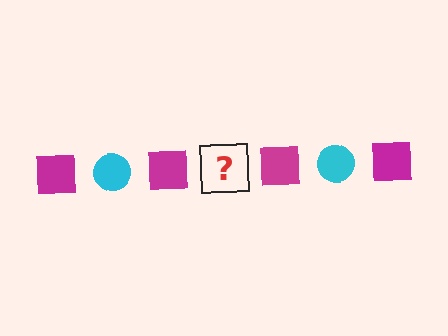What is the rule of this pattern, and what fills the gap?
The rule is that the pattern alternates between magenta square and cyan circle. The gap should be filled with a cyan circle.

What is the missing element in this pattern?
The missing element is a cyan circle.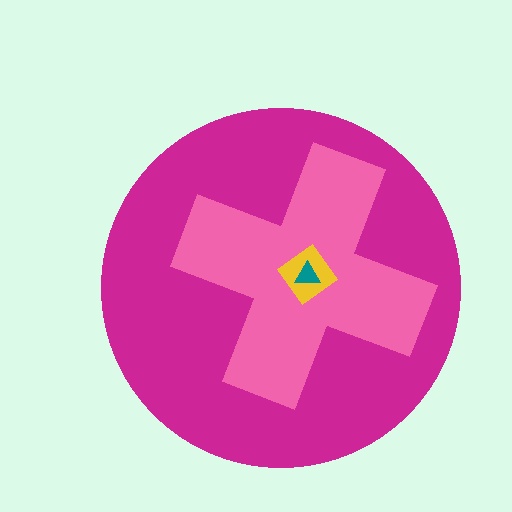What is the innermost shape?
The teal triangle.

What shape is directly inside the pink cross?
The yellow diamond.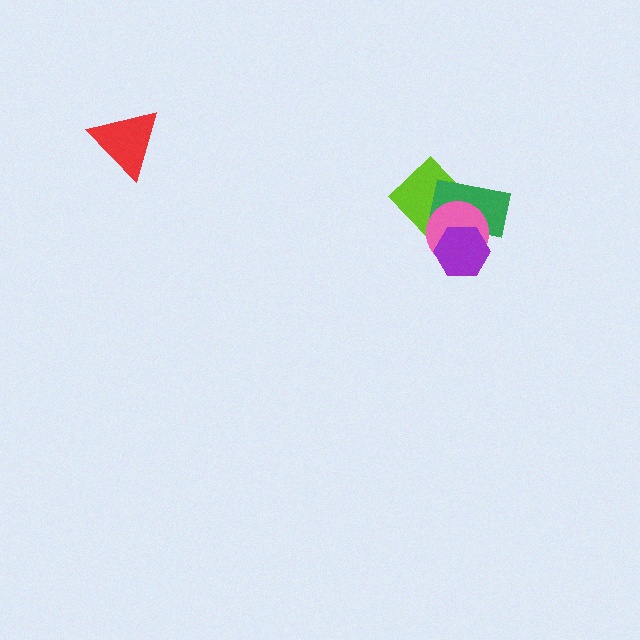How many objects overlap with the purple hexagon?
2 objects overlap with the purple hexagon.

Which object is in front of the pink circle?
The purple hexagon is in front of the pink circle.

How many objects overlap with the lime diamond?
2 objects overlap with the lime diamond.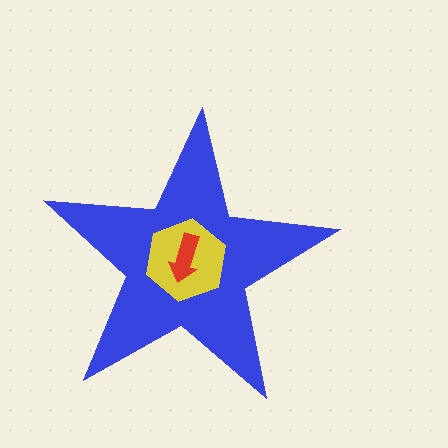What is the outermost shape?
The blue star.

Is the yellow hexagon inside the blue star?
Yes.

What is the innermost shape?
The red arrow.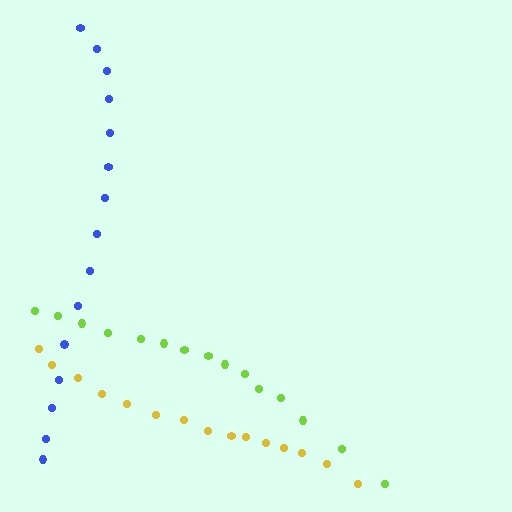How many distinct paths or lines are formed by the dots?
There are 3 distinct paths.